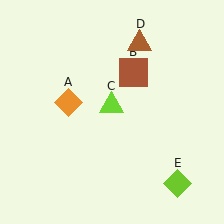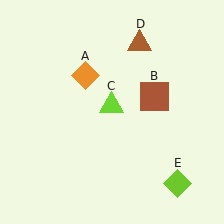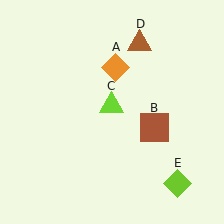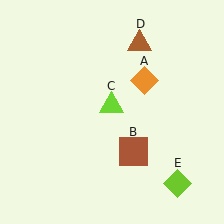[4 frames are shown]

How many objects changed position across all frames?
2 objects changed position: orange diamond (object A), brown square (object B).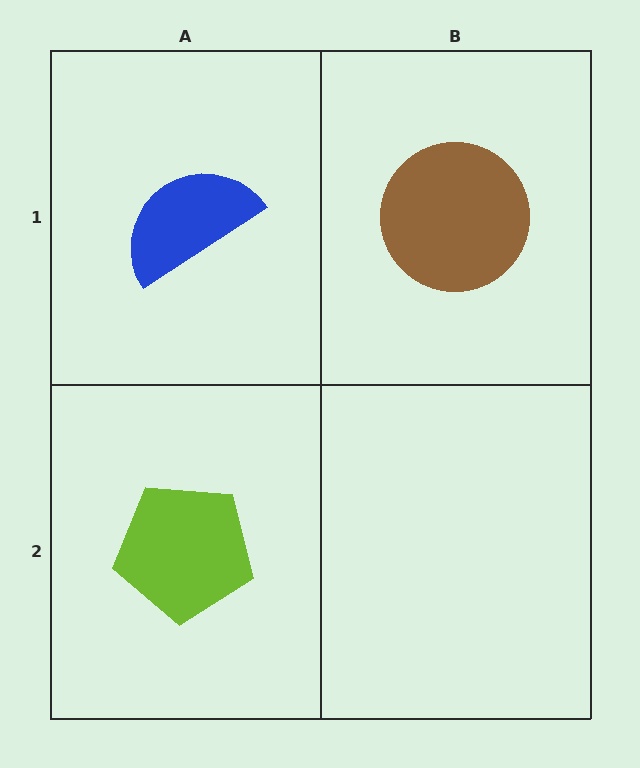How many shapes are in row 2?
1 shape.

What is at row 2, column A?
A lime pentagon.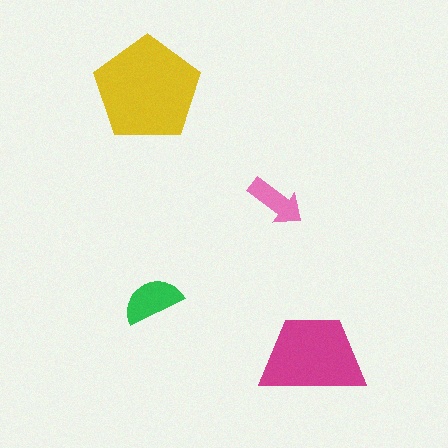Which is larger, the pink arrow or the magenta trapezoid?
The magenta trapezoid.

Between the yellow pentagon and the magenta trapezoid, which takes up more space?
The yellow pentagon.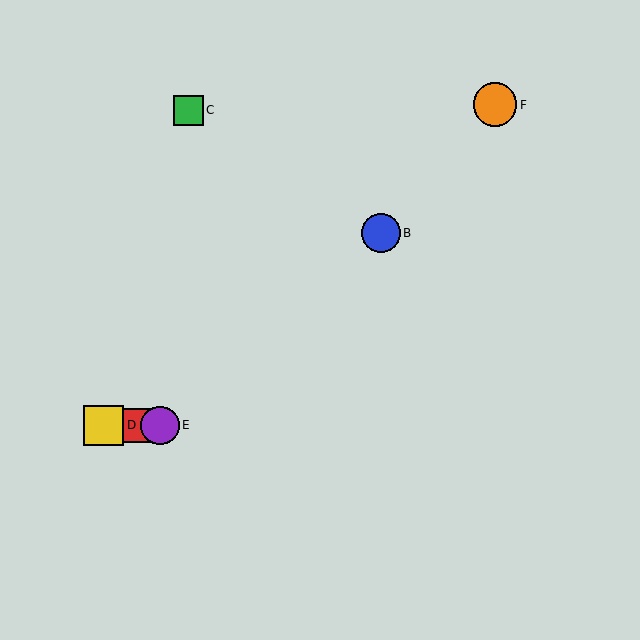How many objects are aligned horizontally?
3 objects (A, D, E) are aligned horizontally.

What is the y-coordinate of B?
Object B is at y≈233.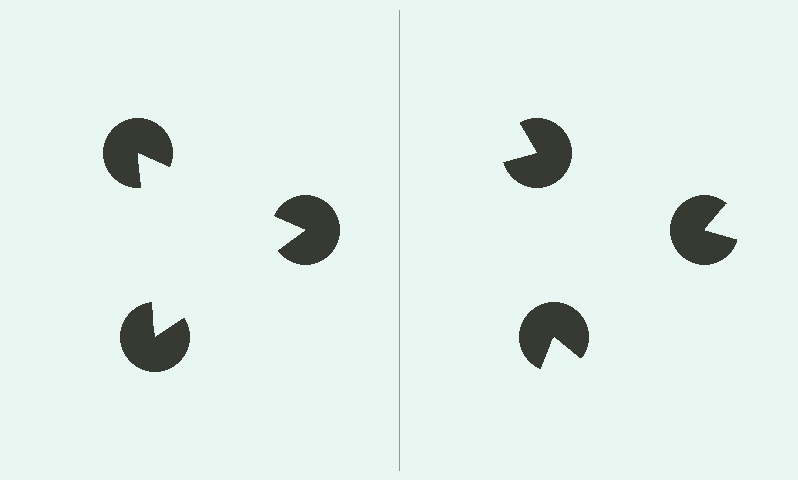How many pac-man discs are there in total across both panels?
6 — 3 on each side.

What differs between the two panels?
The pac-man discs are positioned identically on both sides; only the wedge orientations differ. On the left they align to a triangle; on the right they are misaligned.